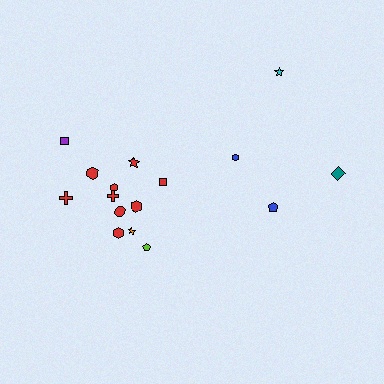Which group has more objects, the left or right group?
The left group.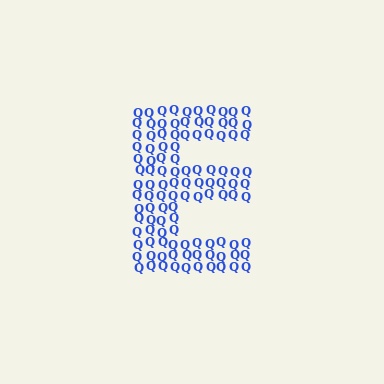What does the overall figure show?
The overall figure shows the letter E.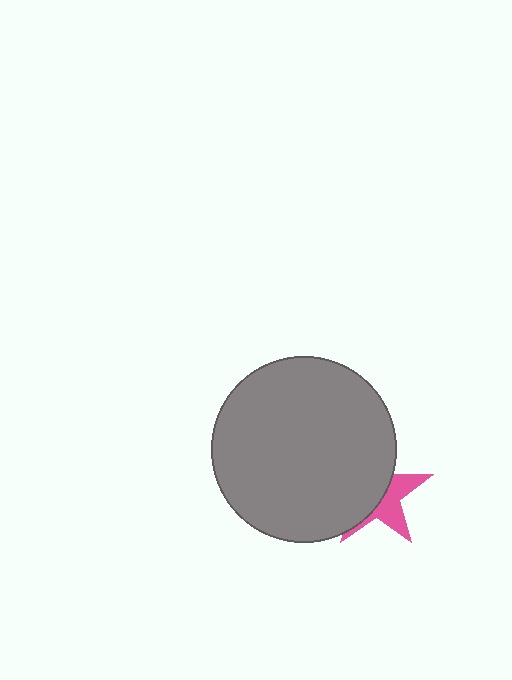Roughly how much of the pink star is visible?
A small part of it is visible (roughly 40%).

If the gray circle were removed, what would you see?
You would see the complete pink star.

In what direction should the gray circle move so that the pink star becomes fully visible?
The gray circle should move left. That is the shortest direction to clear the overlap and leave the pink star fully visible.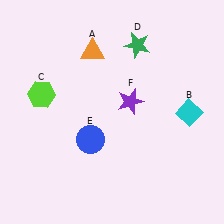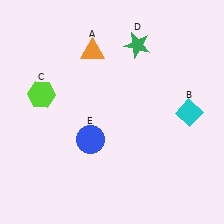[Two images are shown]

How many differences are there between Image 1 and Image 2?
There is 1 difference between the two images.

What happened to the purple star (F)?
The purple star (F) was removed in Image 2. It was in the top-right area of Image 1.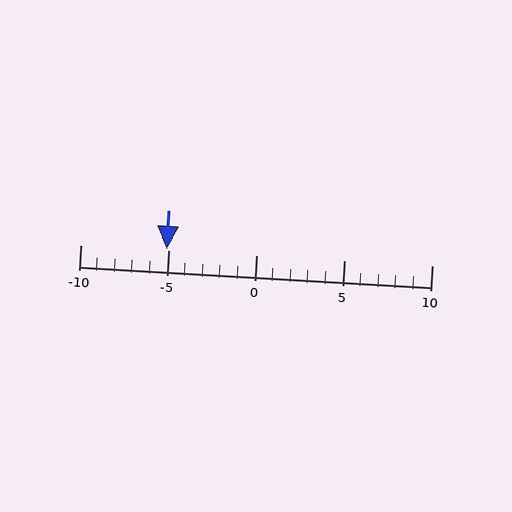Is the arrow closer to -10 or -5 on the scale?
The arrow is closer to -5.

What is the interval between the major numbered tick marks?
The major tick marks are spaced 5 units apart.